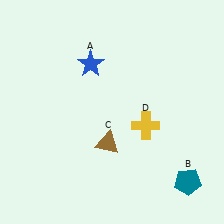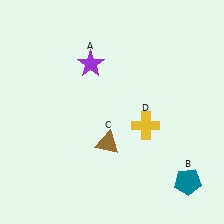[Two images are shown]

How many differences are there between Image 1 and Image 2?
There is 1 difference between the two images.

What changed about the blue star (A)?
In Image 1, A is blue. In Image 2, it changed to purple.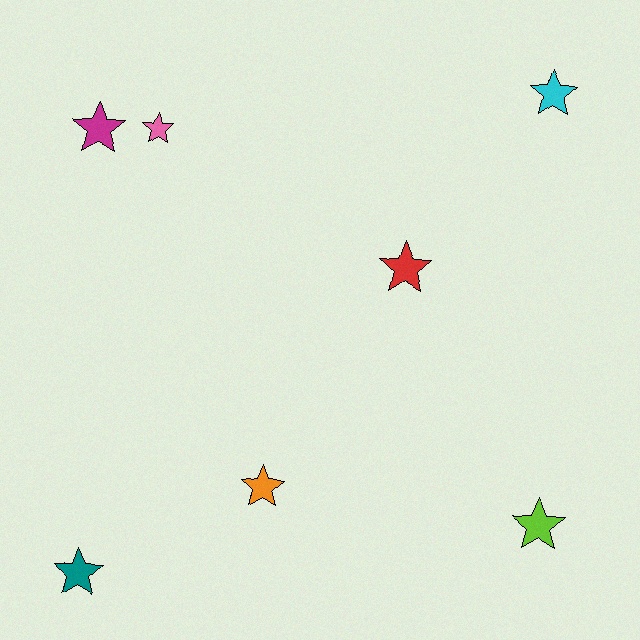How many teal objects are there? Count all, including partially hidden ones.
There is 1 teal object.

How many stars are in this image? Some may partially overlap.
There are 7 stars.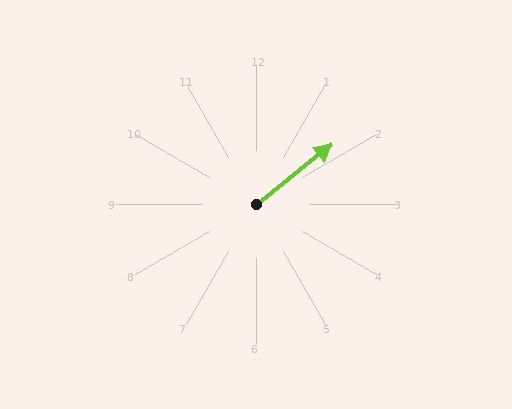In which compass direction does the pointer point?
Northeast.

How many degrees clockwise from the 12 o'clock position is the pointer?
Approximately 51 degrees.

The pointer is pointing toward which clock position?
Roughly 2 o'clock.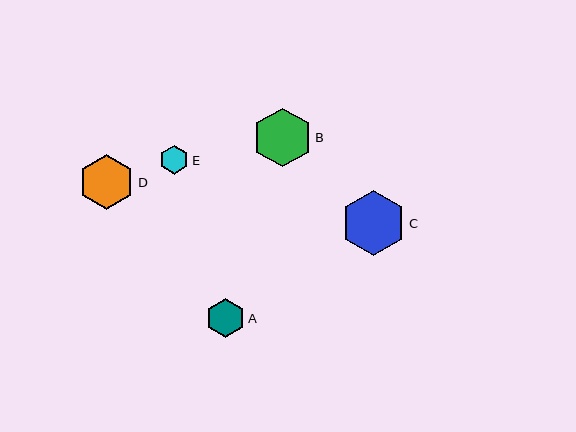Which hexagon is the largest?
Hexagon C is the largest with a size of approximately 65 pixels.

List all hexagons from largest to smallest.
From largest to smallest: C, B, D, A, E.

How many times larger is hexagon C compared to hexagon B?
Hexagon C is approximately 1.1 times the size of hexagon B.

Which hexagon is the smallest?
Hexagon E is the smallest with a size of approximately 29 pixels.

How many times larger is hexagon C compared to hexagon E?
Hexagon C is approximately 2.3 times the size of hexagon E.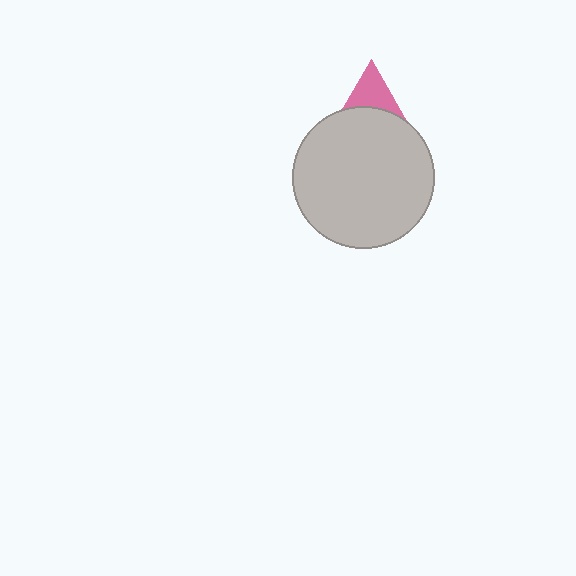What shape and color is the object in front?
The object in front is a light gray circle.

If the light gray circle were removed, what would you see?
You would see the complete pink triangle.